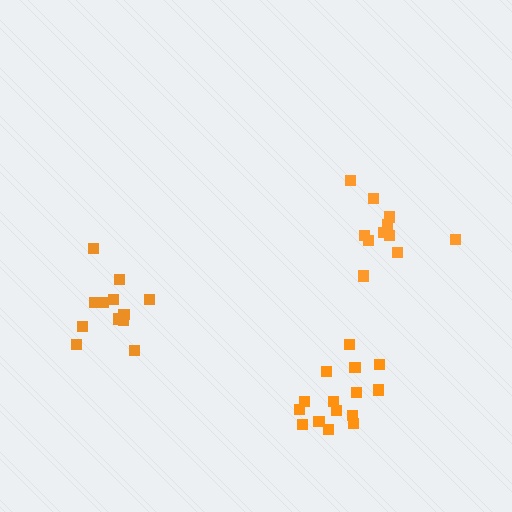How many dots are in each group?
Group 1: 15 dots, Group 2: 11 dots, Group 3: 13 dots (39 total).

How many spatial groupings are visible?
There are 3 spatial groupings.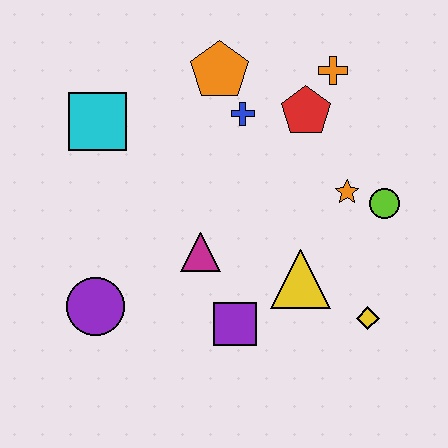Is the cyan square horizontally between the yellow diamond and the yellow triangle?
No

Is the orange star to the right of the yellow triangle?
Yes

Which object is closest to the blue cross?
The orange pentagon is closest to the blue cross.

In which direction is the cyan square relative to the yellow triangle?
The cyan square is to the left of the yellow triangle.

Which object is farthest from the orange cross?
The purple circle is farthest from the orange cross.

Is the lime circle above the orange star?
No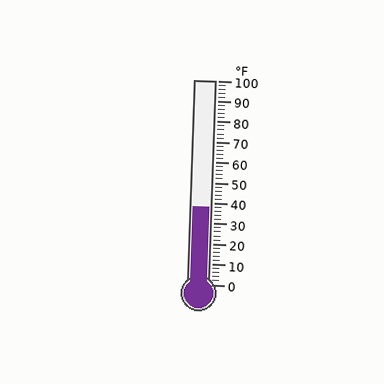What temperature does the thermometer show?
The thermometer shows approximately 38°F.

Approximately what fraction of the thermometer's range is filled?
The thermometer is filled to approximately 40% of its range.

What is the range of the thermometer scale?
The thermometer scale ranges from 0°F to 100°F.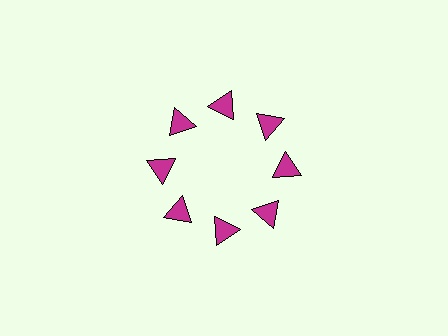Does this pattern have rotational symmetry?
Yes, this pattern has 8-fold rotational symmetry. It looks the same after rotating 45 degrees around the center.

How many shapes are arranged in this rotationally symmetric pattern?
There are 8 shapes, arranged in 8 groups of 1.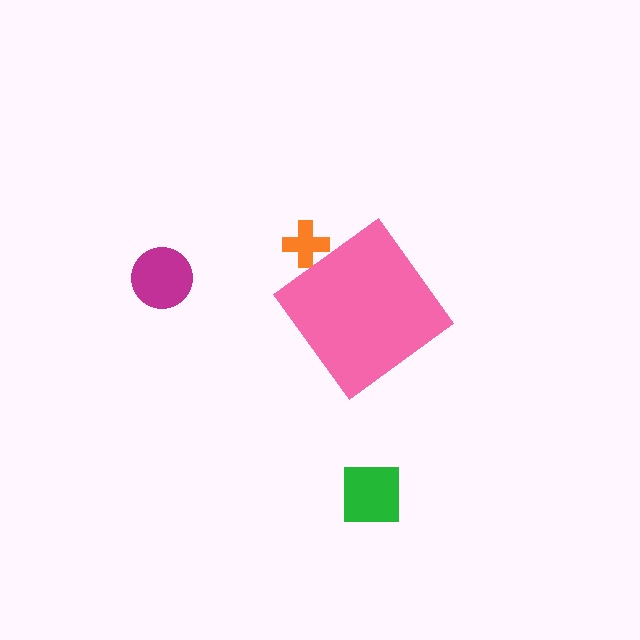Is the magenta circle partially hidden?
No, the magenta circle is fully visible.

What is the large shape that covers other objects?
A pink diamond.